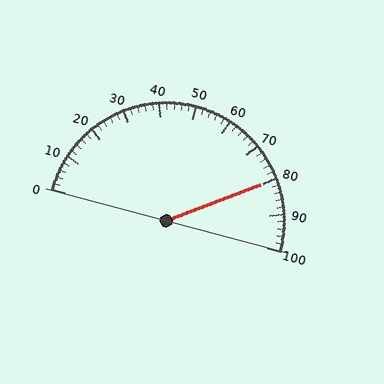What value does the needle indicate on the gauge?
The needle indicates approximately 80.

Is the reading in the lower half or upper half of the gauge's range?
The reading is in the upper half of the range (0 to 100).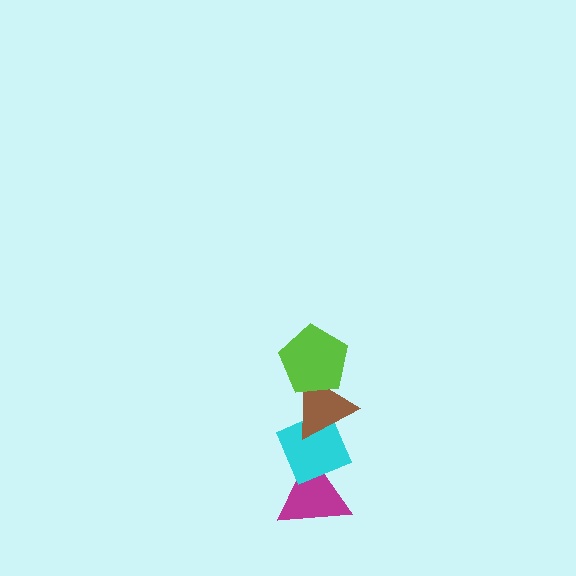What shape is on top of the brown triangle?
The lime pentagon is on top of the brown triangle.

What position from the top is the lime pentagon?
The lime pentagon is 1st from the top.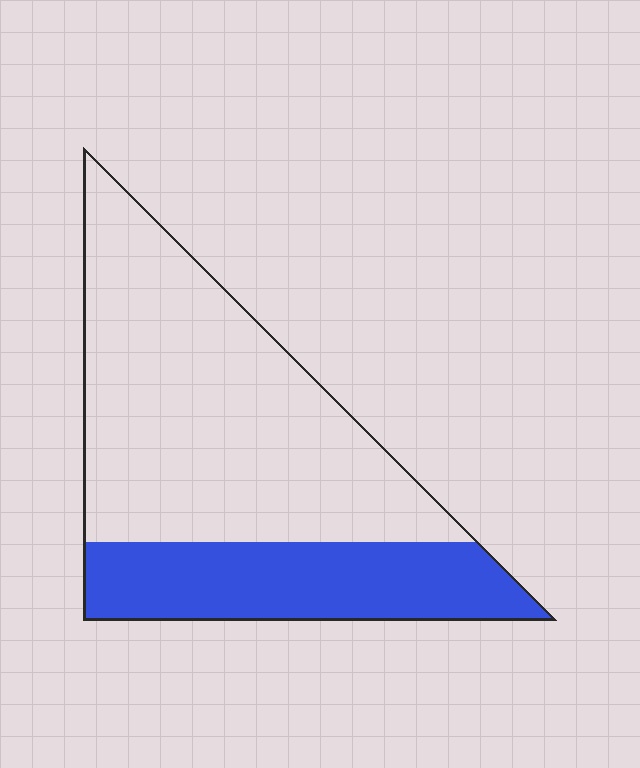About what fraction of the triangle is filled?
About one third (1/3).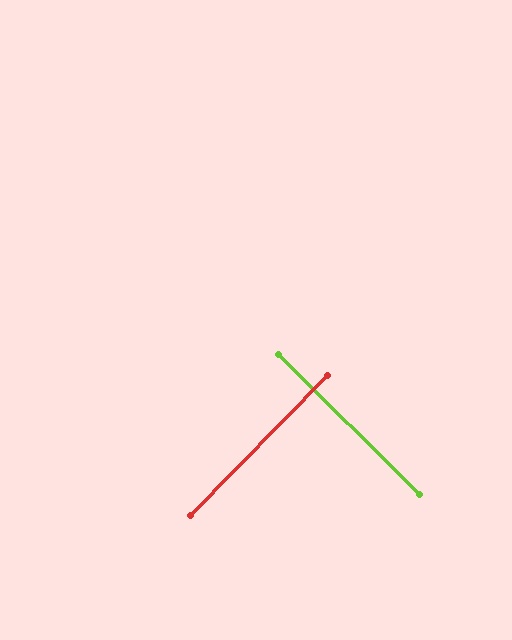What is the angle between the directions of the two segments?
Approximately 89 degrees.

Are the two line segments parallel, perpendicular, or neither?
Perpendicular — they meet at approximately 89°.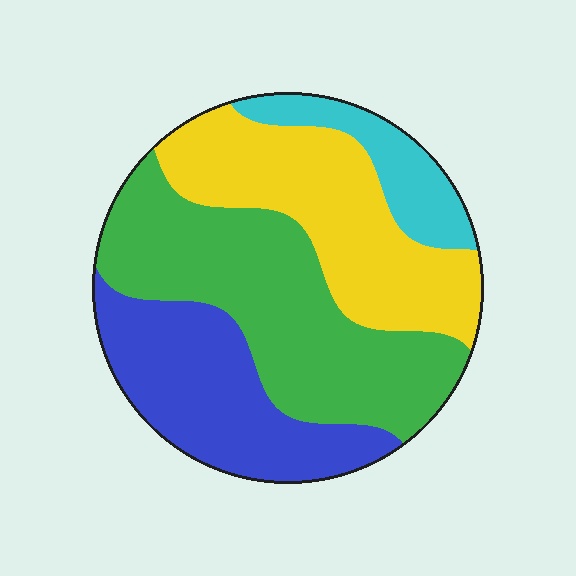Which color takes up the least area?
Cyan, at roughly 10%.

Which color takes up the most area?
Green, at roughly 35%.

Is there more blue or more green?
Green.